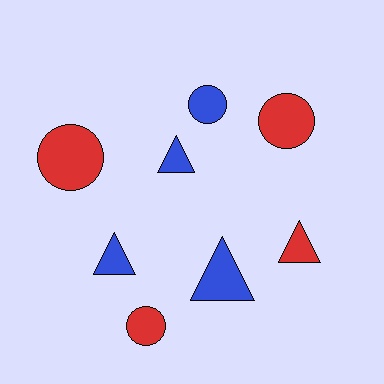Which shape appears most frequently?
Circle, with 4 objects.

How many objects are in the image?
There are 8 objects.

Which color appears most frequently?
Blue, with 4 objects.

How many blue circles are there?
There is 1 blue circle.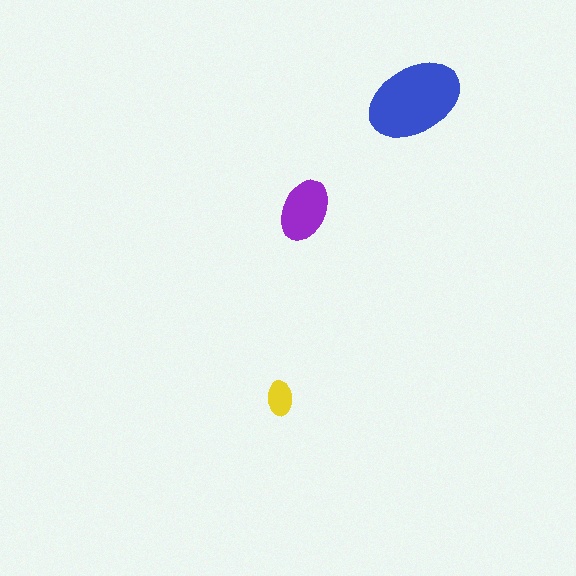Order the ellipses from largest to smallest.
the blue one, the purple one, the yellow one.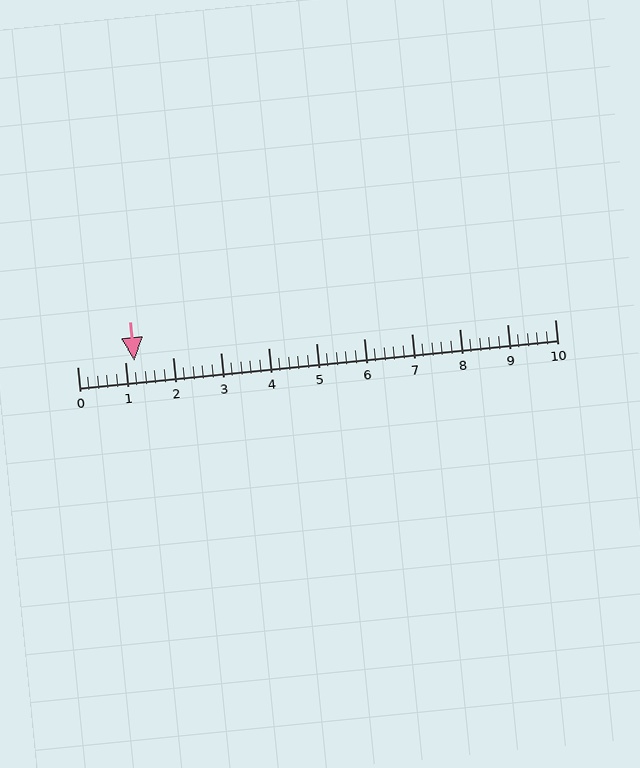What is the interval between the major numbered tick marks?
The major tick marks are spaced 1 units apart.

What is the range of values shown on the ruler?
The ruler shows values from 0 to 10.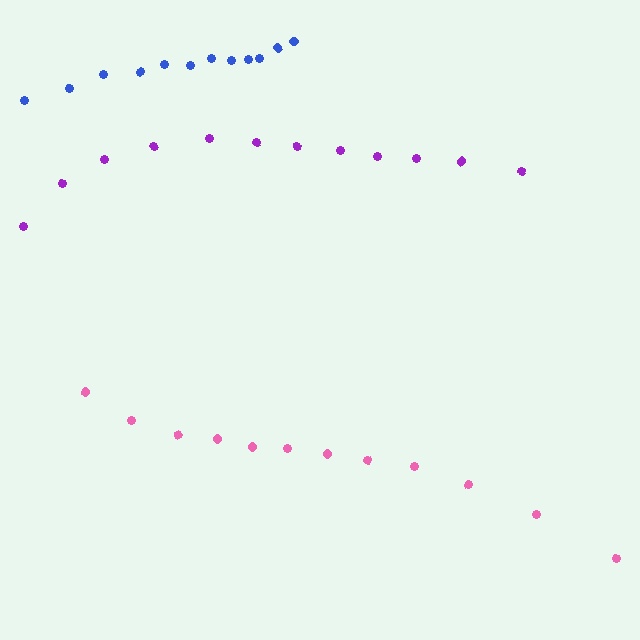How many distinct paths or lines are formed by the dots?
There are 3 distinct paths.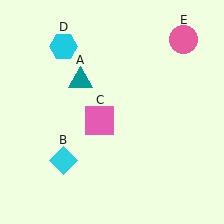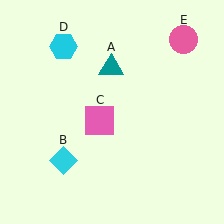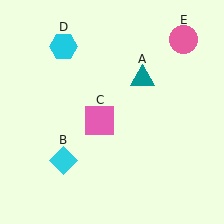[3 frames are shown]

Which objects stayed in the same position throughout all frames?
Cyan diamond (object B) and pink square (object C) and cyan hexagon (object D) and pink circle (object E) remained stationary.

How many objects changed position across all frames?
1 object changed position: teal triangle (object A).